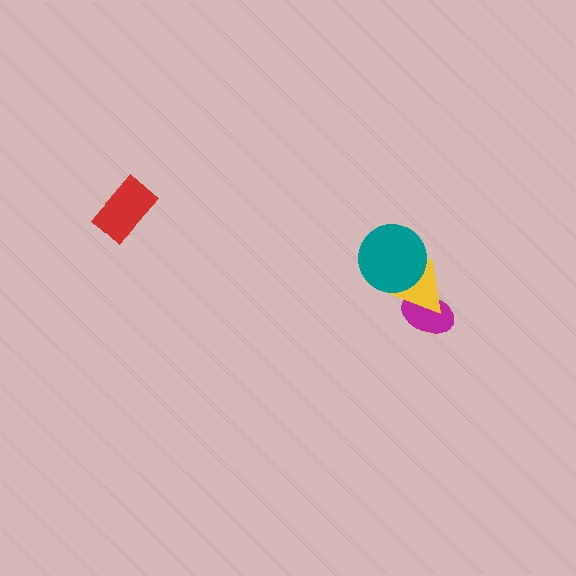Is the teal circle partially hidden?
No, no other shape covers it.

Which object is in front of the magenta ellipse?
The yellow triangle is in front of the magenta ellipse.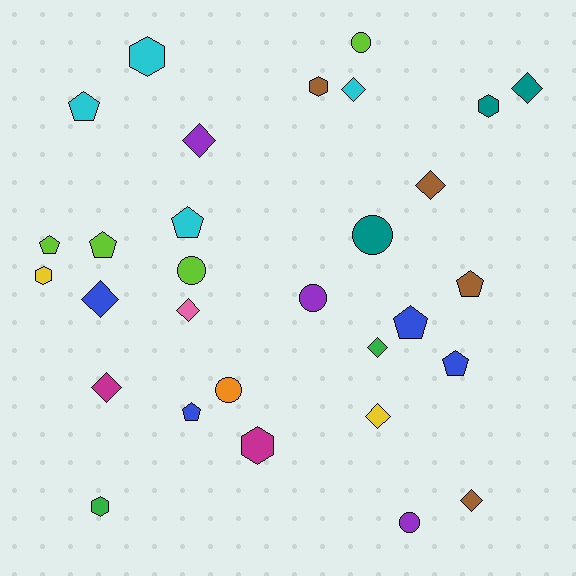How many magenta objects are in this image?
There are 2 magenta objects.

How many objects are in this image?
There are 30 objects.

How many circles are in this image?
There are 6 circles.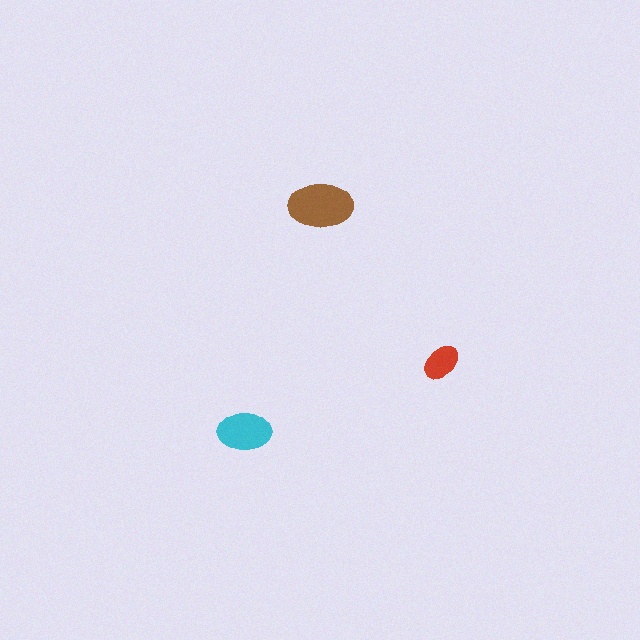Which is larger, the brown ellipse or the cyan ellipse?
The brown one.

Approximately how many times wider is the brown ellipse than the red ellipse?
About 1.5 times wider.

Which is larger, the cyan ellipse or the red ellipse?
The cyan one.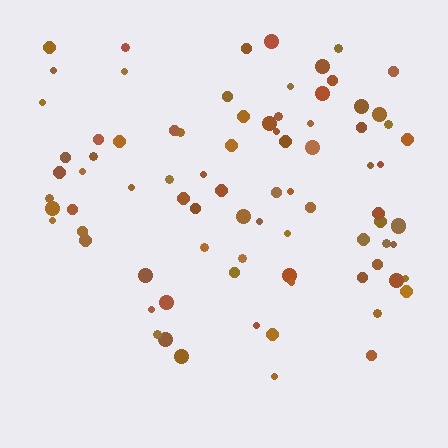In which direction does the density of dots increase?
From bottom to top, with the top side densest.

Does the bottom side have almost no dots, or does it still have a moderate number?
Still a moderate number, just noticeably fewer than the top.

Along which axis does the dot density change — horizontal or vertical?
Vertical.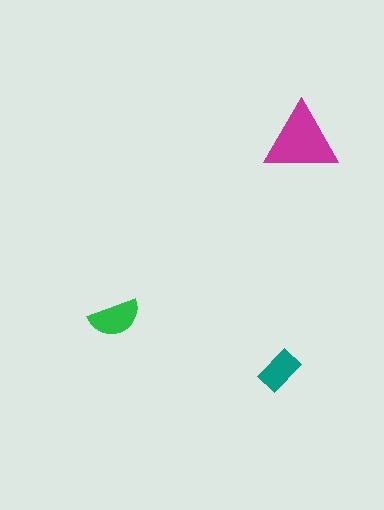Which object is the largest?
The magenta triangle.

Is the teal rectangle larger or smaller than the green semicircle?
Smaller.